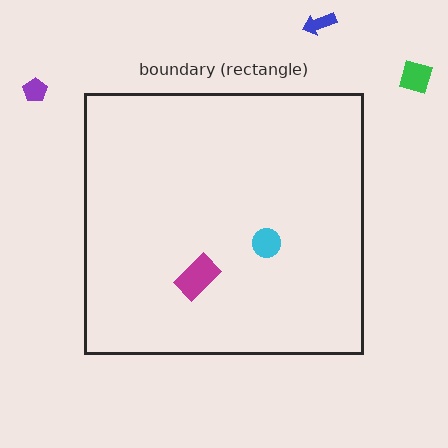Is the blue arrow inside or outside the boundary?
Outside.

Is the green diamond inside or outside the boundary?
Outside.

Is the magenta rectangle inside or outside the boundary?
Inside.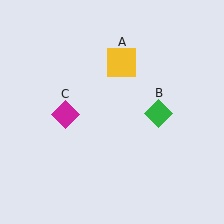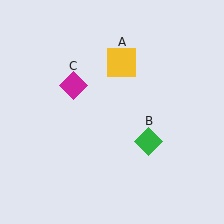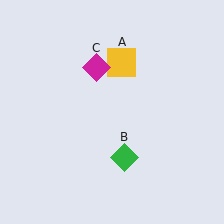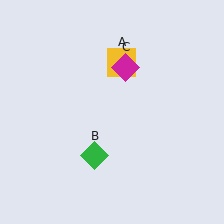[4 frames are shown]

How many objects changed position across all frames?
2 objects changed position: green diamond (object B), magenta diamond (object C).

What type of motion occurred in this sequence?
The green diamond (object B), magenta diamond (object C) rotated clockwise around the center of the scene.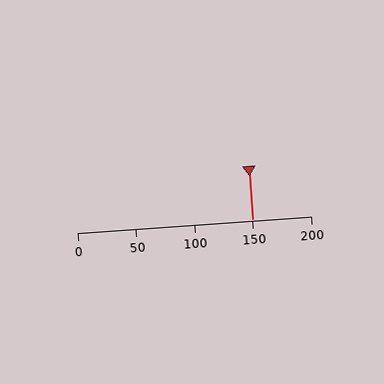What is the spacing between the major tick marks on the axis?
The major ticks are spaced 50 apart.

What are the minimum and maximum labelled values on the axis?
The axis runs from 0 to 200.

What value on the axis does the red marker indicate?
The marker indicates approximately 150.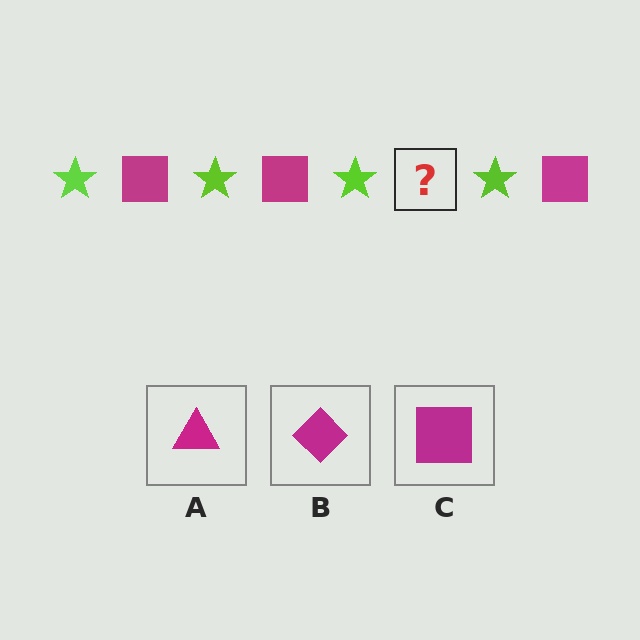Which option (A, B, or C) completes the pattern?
C.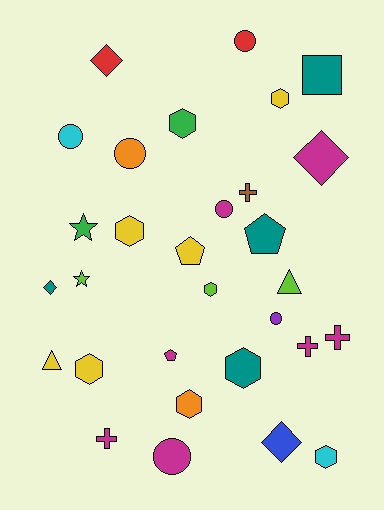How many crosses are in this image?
There are 4 crosses.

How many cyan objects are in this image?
There are 2 cyan objects.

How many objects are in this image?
There are 30 objects.